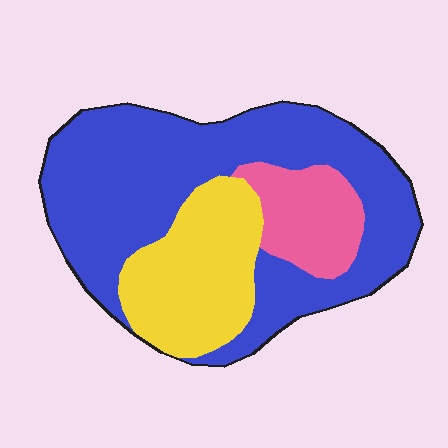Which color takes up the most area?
Blue, at roughly 60%.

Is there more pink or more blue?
Blue.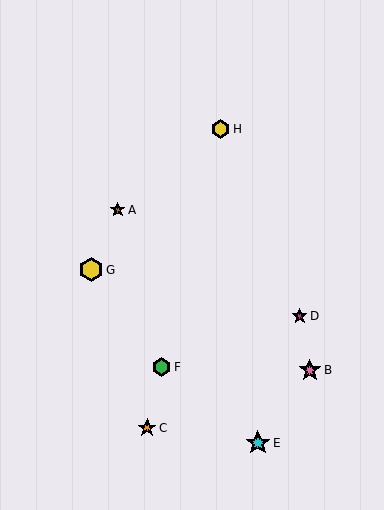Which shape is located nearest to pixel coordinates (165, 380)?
The green hexagon (labeled F) at (162, 367) is nearest to that location.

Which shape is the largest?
The cyan star (labeled E) is the largest.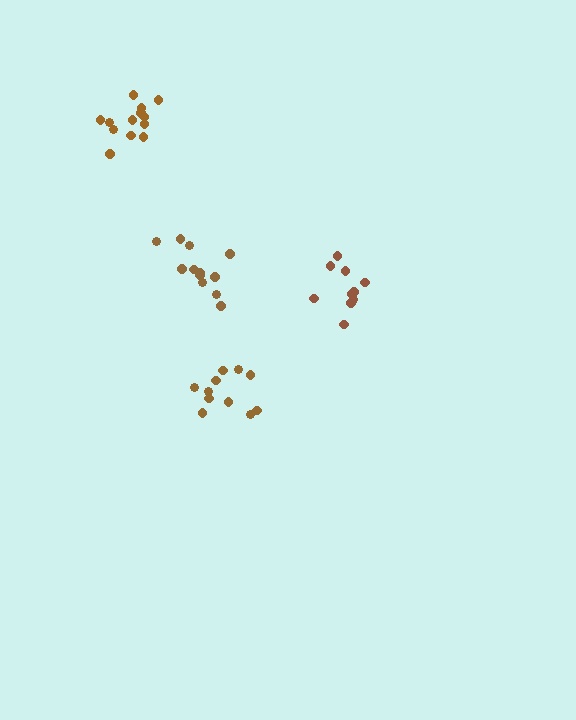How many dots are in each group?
Group 1: 10 dots, Group 2: 11 dots, Group 3: 12 dots, Group 4: 13 dots (46 total).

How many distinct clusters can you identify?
There are 4 distinct clusters.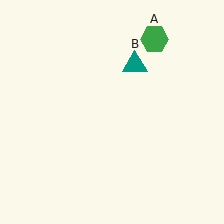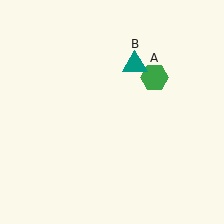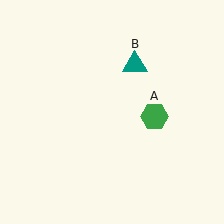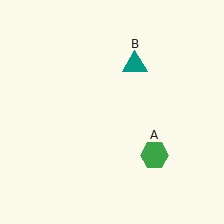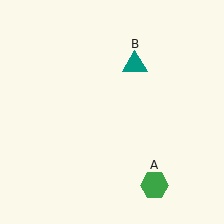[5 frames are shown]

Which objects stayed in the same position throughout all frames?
Teal triangle (object B) remained stationary.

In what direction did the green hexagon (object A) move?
The green hexagon (object A) moved down.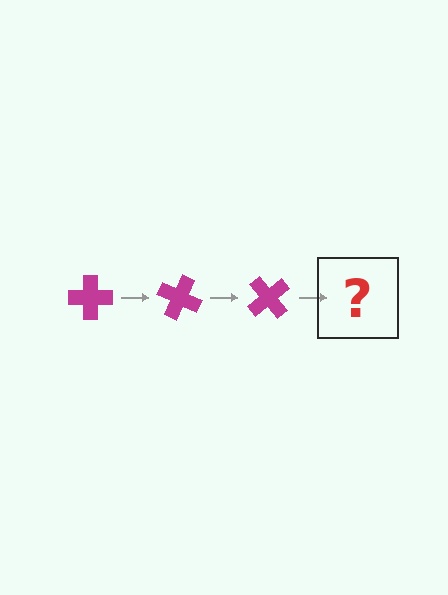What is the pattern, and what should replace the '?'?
The pattern is that the cross rotates 25 degrees each step. The '?' should be a magenta cross rotated 75 degrees.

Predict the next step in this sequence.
The next step is a magenta cross rotated 75 degrees.